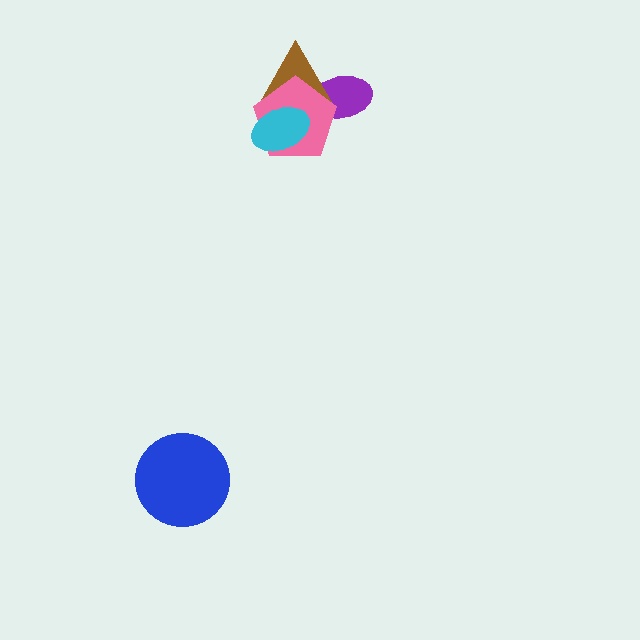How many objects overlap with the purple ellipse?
2 objects overlap with the purple ellipse.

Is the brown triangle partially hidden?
Yes, it is partially covered by another shape.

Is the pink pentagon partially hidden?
Yes, it is partially covered by another shape.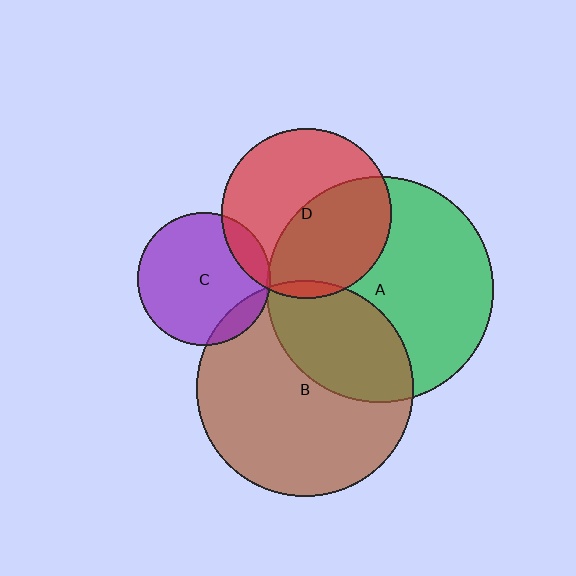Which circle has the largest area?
Circle A (green).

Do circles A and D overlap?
Yes.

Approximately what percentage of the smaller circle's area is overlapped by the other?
Approximately 45%.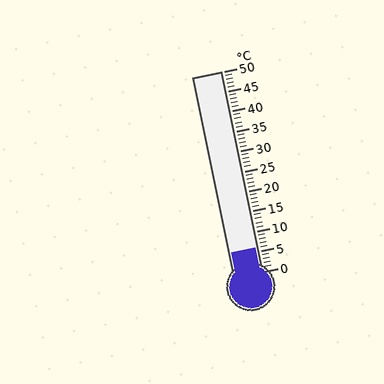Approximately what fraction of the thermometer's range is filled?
The thermometer is filled to approximately 10% of its range.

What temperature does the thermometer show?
The thermometer shows approximately 6°C.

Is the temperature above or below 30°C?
The temperature is below 30°C.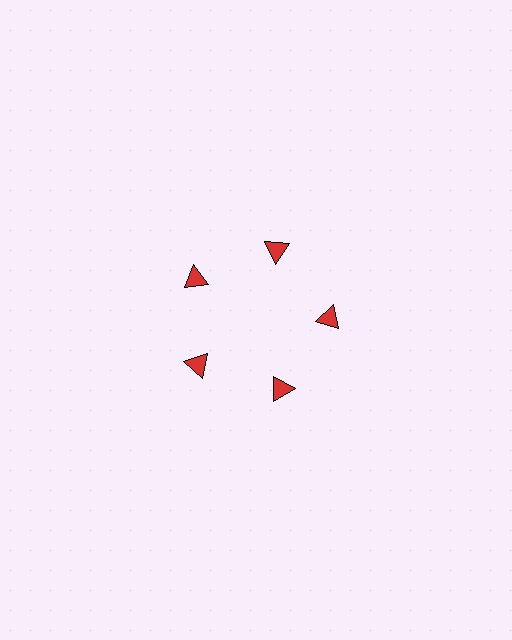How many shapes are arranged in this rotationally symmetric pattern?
There are 5 shapes, arranged in 5 groups of 1.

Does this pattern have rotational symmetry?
Yes, this pattern has 5-fold rotational symmetry. It looks the same after rotating 72 degrees around the center.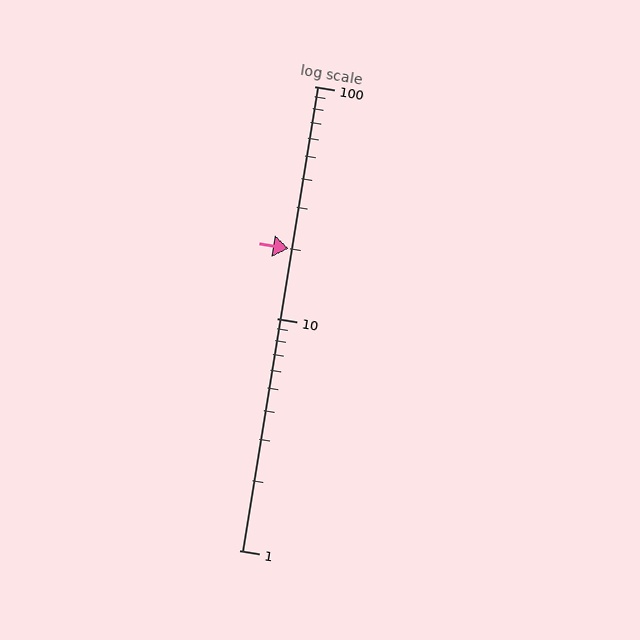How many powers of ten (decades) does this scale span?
The scale spans 2 decades, from 1 to 100.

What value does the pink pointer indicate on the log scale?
The pointer indicates approximately 20.